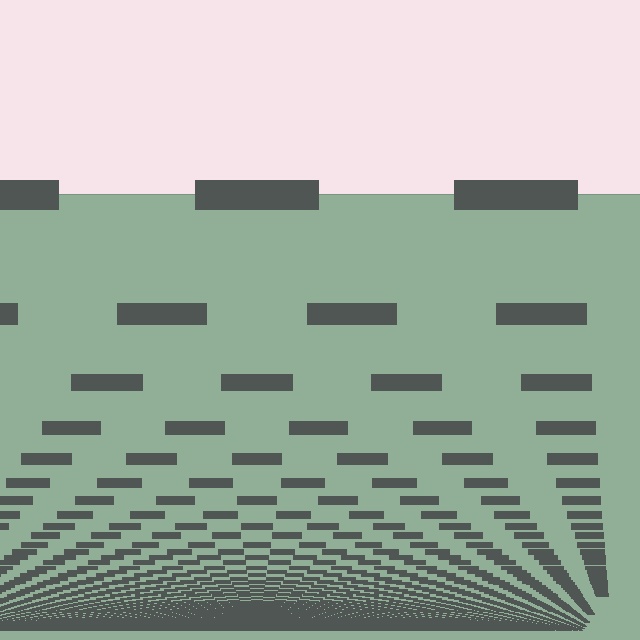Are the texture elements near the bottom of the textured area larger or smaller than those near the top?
Smaller. The gradient is inverted — elements near the bottom are smaller and denser.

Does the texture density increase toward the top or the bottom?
Density increases toward the bottom.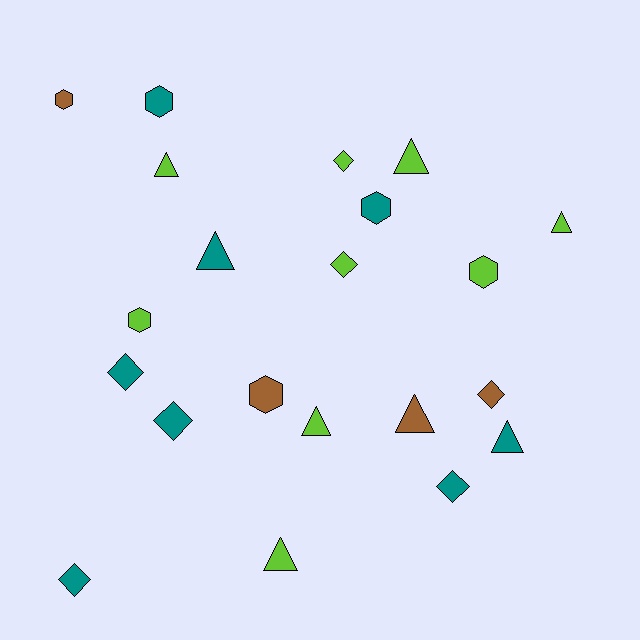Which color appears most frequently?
Lime, with 9 objects.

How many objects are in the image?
There are 21 objects.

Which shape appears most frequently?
Triangle, with 8 objects.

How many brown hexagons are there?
There are 2 brown hexagons.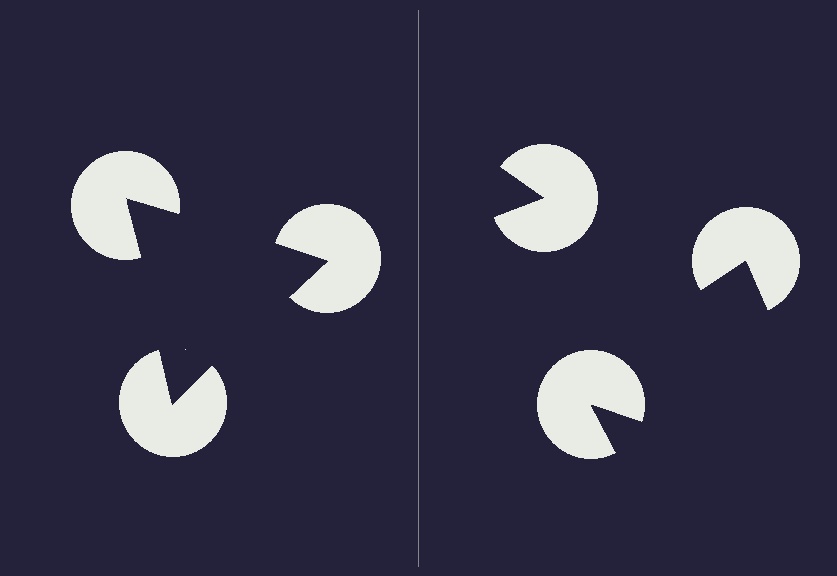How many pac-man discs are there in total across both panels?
6 — 3 on each side.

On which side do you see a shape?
An illusory triangle appears on the left side. On the right side the wedge cuts are rotated, so no coherent shape forms.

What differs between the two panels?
The pac-man discs are positioned identically on both sides; only the wedge orientations differ. On the left they align to a triangle; on the right they are misaligned.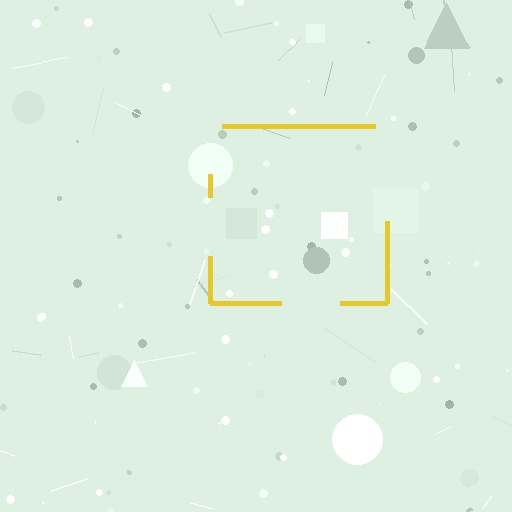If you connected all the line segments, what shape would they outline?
They would outline a square.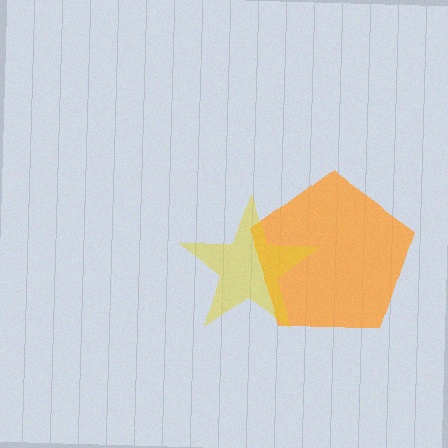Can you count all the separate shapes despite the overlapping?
Yes, there are 2 separate shapes.